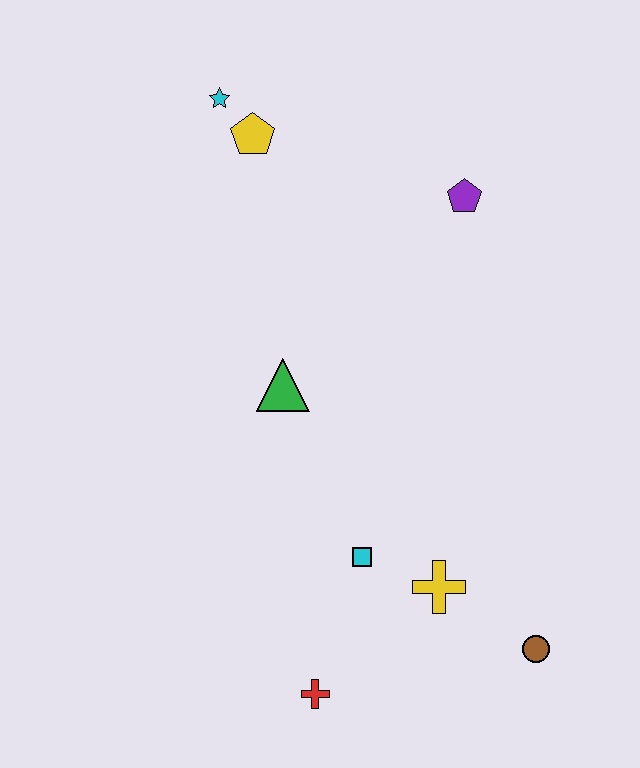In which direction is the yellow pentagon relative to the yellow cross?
The yellow pentagon is above the yellow cross.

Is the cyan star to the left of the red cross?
Yes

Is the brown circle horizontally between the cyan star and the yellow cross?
No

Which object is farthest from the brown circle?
The cyan star is farthest from the brown circle.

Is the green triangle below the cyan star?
Yes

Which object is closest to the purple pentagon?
The yellow pentagon is closest to the purple pentagon.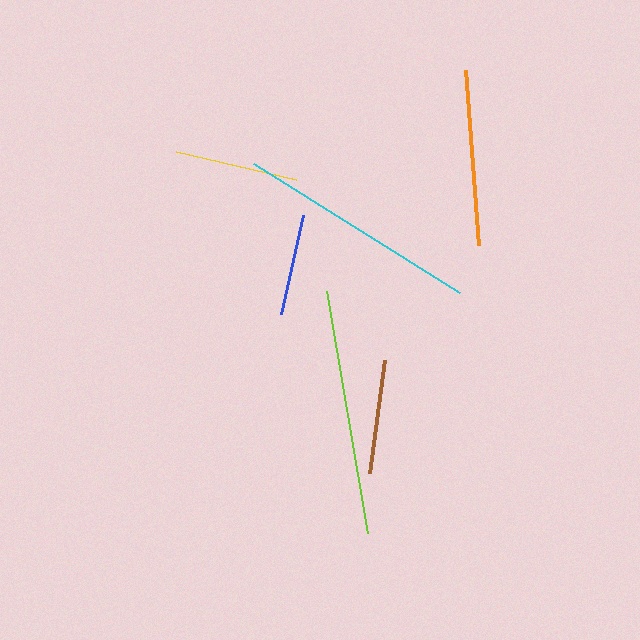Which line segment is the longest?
The lime line is the longest at approximately 245 pixels.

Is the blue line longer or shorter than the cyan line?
The cyan line is longer than the blue line.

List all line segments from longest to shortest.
From longest to shortest: lime, cyan, orange, yellow, brown, blue.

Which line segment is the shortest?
The blue line is the shortest at approximately 102 pixels.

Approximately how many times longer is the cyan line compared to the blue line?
The cyan line is approximately 2.4 times the length of the blue line.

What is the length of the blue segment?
The blue segment is approximately 102 pixels long.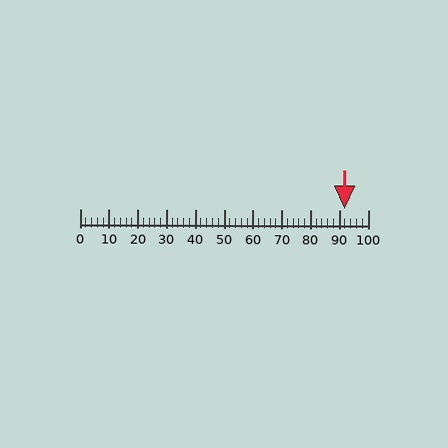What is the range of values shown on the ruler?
The ruler shows values from 0 to 100.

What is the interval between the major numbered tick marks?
The major tick marks are spaced 10 units apart.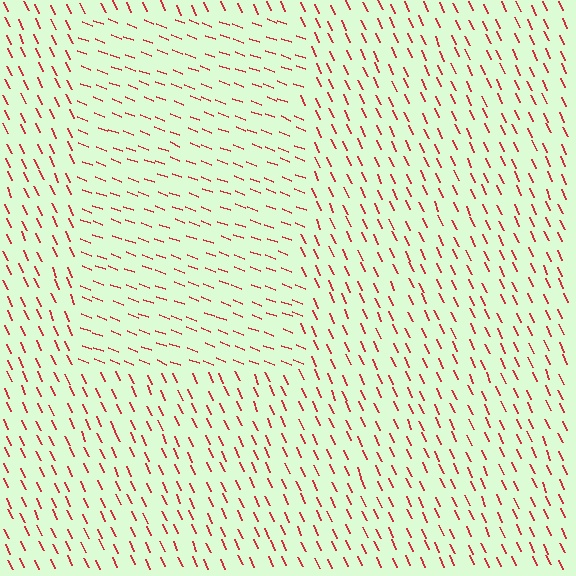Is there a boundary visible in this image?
Yes, there is a texture boundary formed by a change in line orientation.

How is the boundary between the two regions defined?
The boundary is defined purely by a change in line orientation (approximately 45 degrees difference). All lines are the same color and thickness.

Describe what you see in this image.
The image is filled with small red line segments. A rectangle region in the image has lines oriented differently from the surrounding lines, creating a visible texture boundary.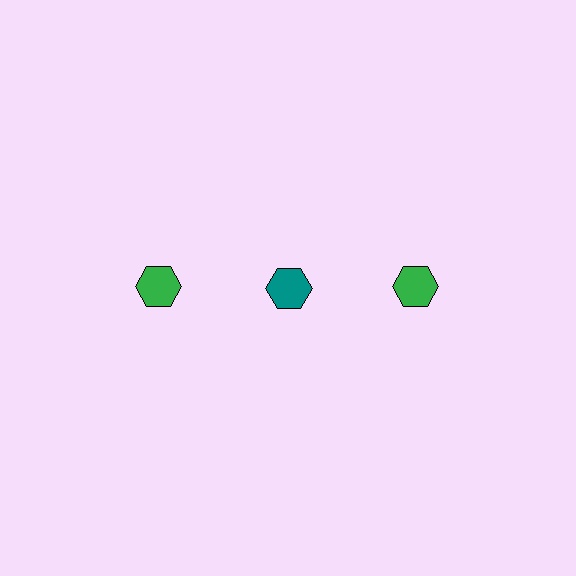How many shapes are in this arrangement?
There are 3 shapes arranged in a grid pattern.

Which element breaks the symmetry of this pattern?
The teal hexagon in the top row, second from left column breaks the symmetry. All other shapes are green hexagons.